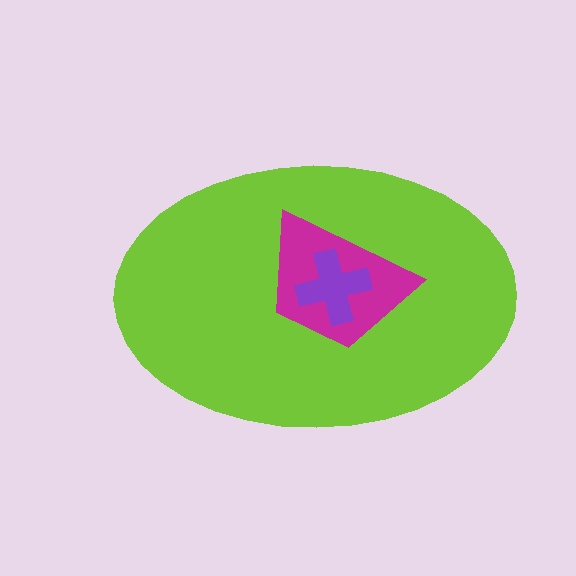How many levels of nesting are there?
3.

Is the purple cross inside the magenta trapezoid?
Yes.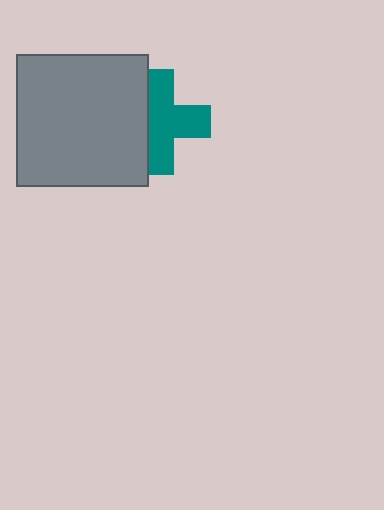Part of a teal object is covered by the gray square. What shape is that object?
It is a cross.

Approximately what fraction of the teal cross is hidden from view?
Roughly 35% of the teal cross is hidden behind the gray square.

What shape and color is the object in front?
The object in front is a gray square.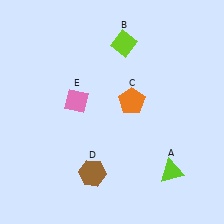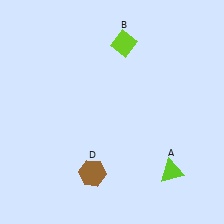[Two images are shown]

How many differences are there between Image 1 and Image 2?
There are 2 differences between the two images.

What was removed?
The orange pentagon (C), the pink diamond (E) were removed in Image 2.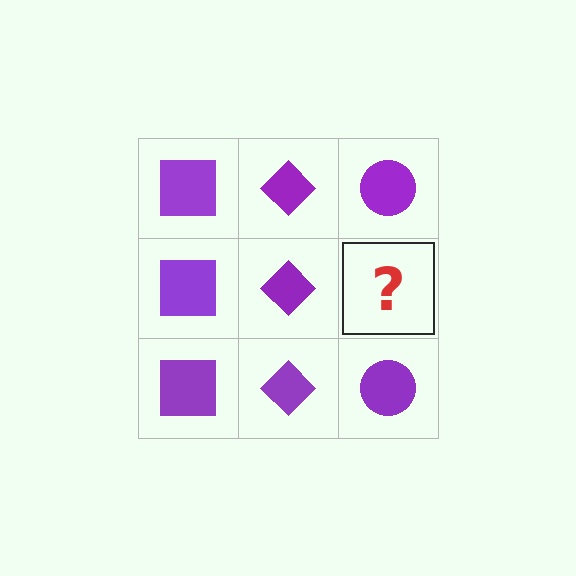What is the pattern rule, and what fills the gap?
The rule is that each column has a consistent shape. The gap should be filled with a purple circle.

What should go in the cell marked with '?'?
The missing cell should contain a purple circle.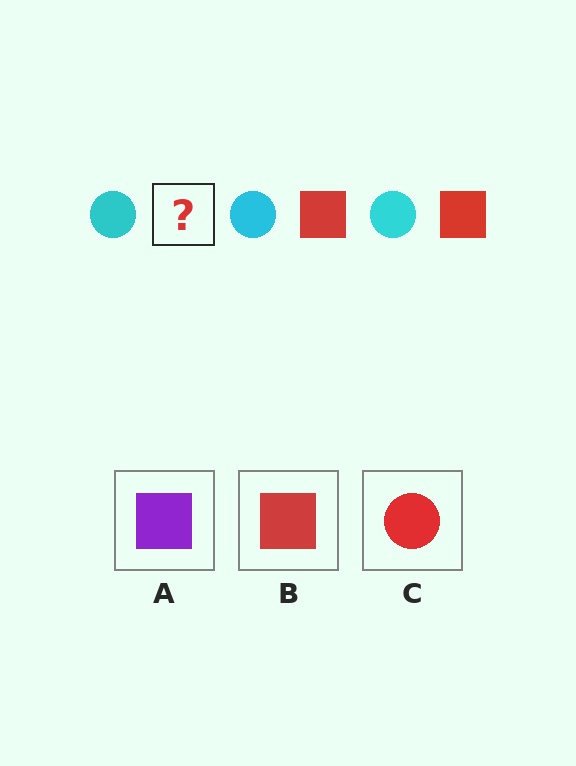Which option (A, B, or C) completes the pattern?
B.